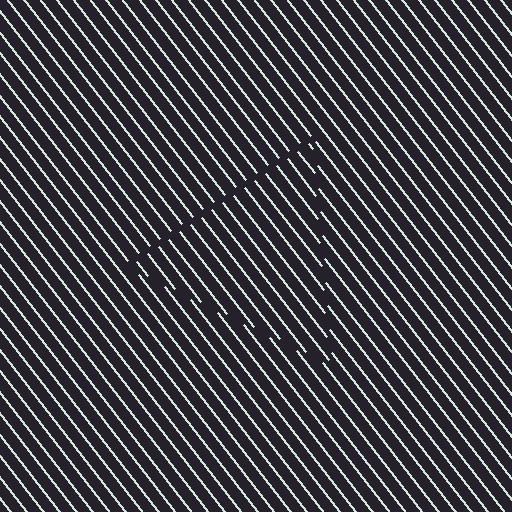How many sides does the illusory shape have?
3 sides — the line-ends trace a triangle.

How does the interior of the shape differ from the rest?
The interior of the shape contains the same grating, shifted by half a period — the contour is defined by the phase discontinuity where line-ends from the inner and outer gratings abut.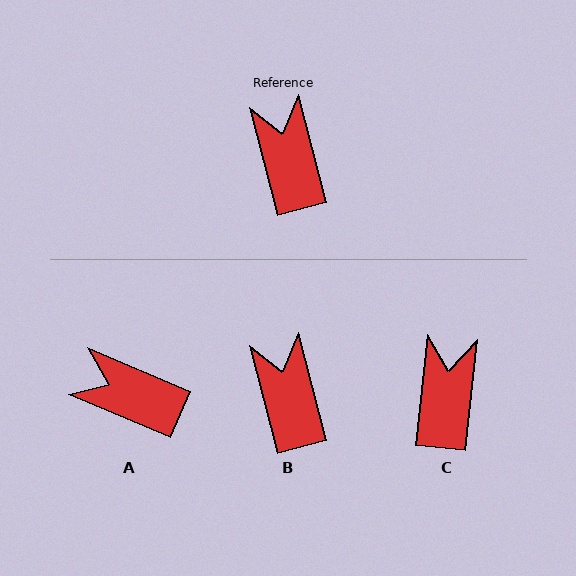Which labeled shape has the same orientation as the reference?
B.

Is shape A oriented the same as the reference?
No, it is off by about 53 degrees.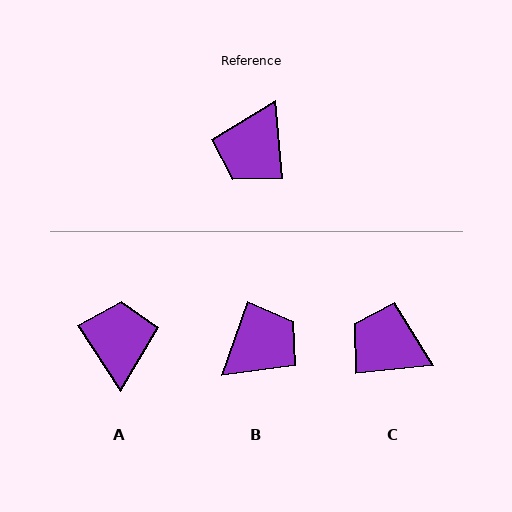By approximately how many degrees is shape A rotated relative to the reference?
Approximately 153 degrees clockwise.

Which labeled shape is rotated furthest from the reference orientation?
B, about 155 degrees away.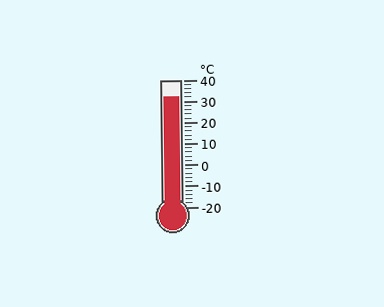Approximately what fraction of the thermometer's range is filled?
The thermometer is filled to approximately 85% of its range.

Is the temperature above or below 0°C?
The temperature is above 0°C.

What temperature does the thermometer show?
The thermometer shows approximately 32°C.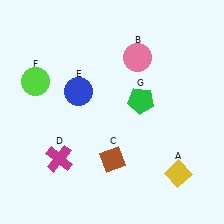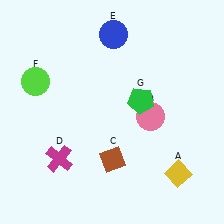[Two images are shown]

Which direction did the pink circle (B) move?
The pink circle (B) moved down.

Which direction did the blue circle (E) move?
The blue circle (E) moved up.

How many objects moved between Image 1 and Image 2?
2 objects moved between the two images.